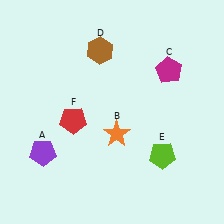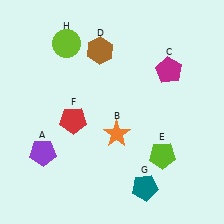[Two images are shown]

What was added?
A teal pentagon (G), a lime circle (H) were added in Image 2.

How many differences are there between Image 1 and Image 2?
There are 2 differences between the two images.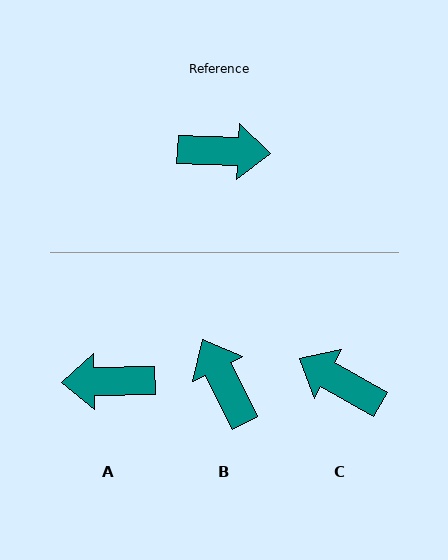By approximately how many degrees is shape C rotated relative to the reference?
Approximately 153 degrees counter-clockwise.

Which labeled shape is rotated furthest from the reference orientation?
A, about 176 degrees away.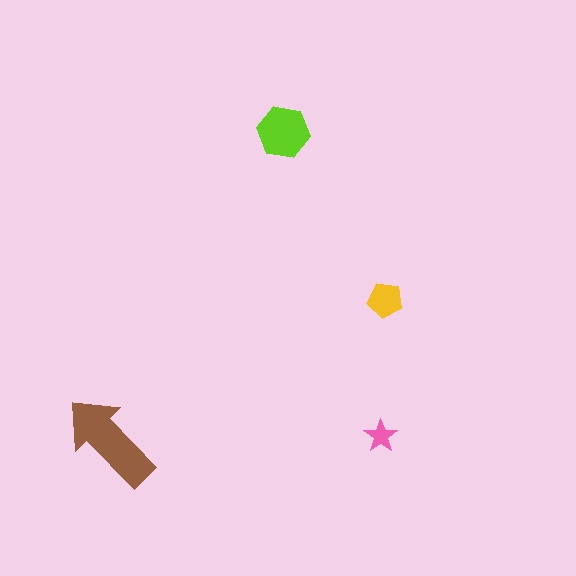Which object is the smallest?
The pink star.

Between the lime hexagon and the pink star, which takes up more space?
The lime hexagon.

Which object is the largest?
The brown arrow.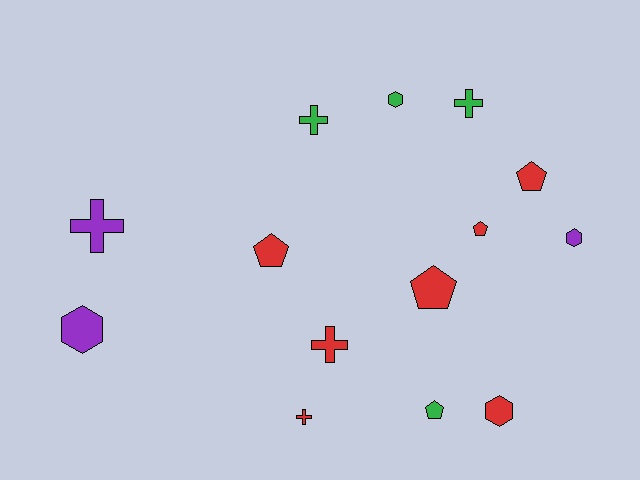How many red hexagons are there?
There is 1 red hexagon.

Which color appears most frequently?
Red, with 7 objects.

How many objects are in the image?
There are 14 objects.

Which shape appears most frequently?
Pentagon, with 5 objects.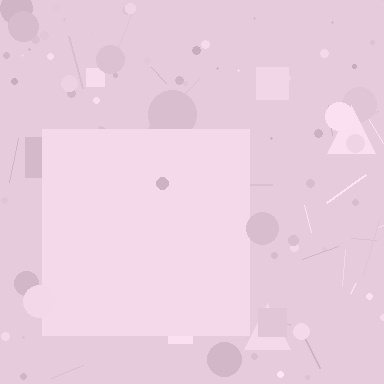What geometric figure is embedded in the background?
A square is embedded in the background.